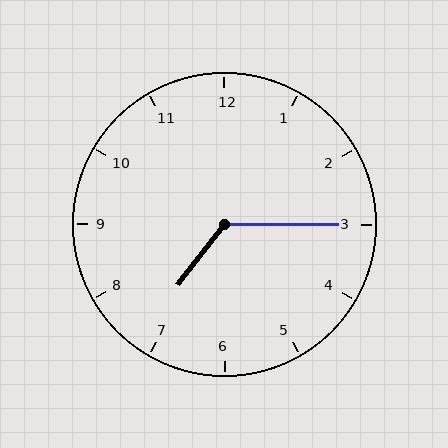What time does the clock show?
7:15.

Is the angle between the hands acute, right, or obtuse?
It is obtuse.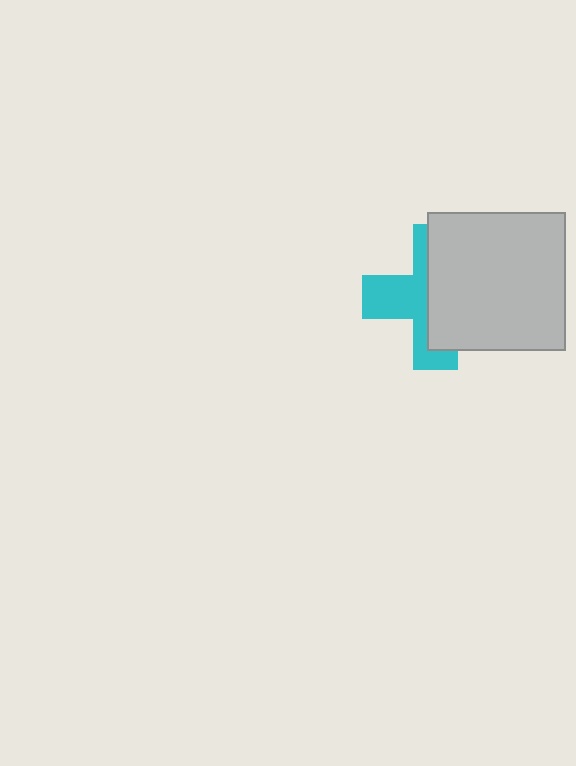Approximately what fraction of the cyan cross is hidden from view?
Roughly 56% of the cyan cross is hidden behind the light gray square.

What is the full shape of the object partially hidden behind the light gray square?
The partially hidden object is a cyan cross.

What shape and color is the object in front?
The object in front is a light gray square.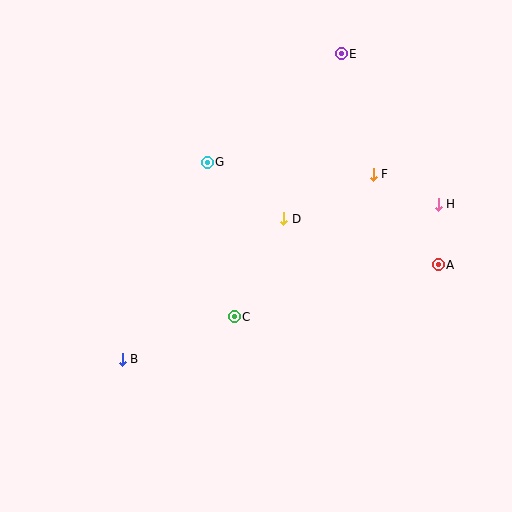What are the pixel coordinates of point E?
Point E is at (341, 54).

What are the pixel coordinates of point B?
Point B is at (122, 359).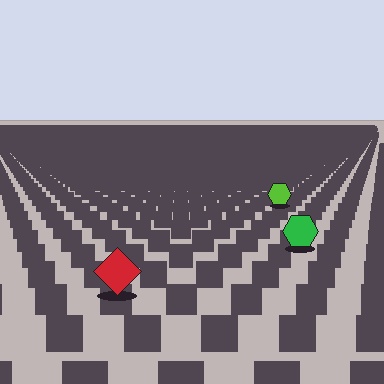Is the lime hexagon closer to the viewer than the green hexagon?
No. The green hexagon is closer — you can tell from the texture gradient: the ground texture is coarser near it.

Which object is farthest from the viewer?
The lime hexagon is farthest from the viewer. It appears smaller and the ground texture around it is denser.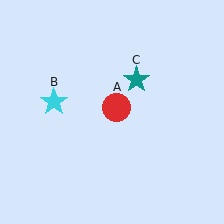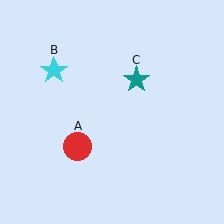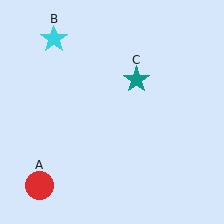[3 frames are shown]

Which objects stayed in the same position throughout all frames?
Teal star (object C) remained stationary.